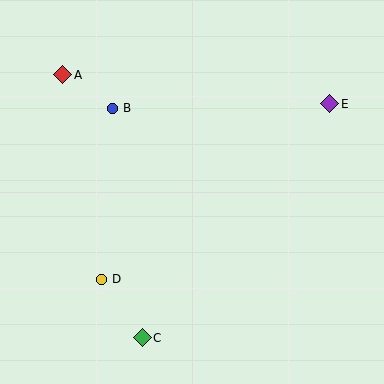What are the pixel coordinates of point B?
Point B is at (112, 108).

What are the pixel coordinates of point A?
Point A is at (63, 75).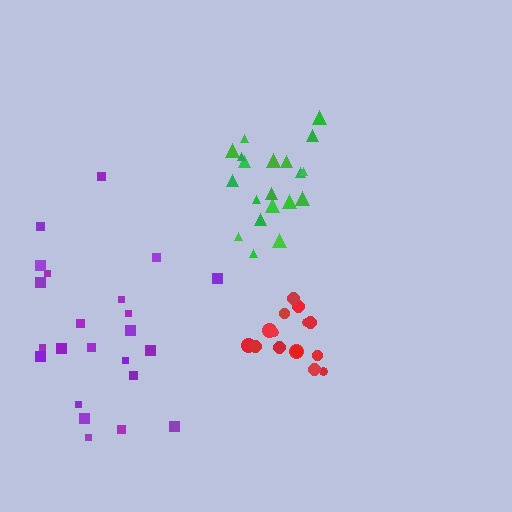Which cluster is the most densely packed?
Green.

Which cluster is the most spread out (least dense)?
Purple.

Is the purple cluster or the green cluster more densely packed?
Green.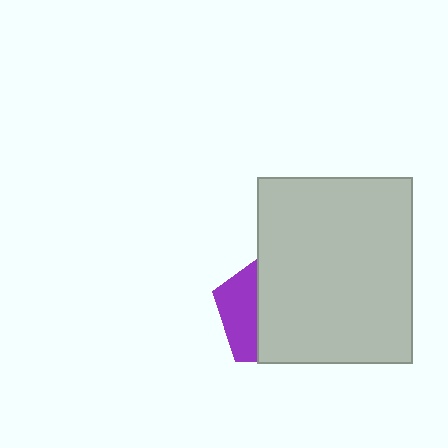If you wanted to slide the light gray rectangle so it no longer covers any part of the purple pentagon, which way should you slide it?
Slide it right — that is the most direct way to separate the two shapes.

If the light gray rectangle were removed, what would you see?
You would see the complete purple pentagon.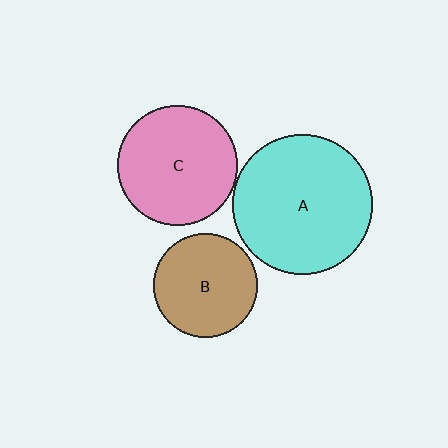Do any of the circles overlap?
No, none of the circles overlap.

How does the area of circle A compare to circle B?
Approximately 1.8 times.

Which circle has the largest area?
Circle A (cyan).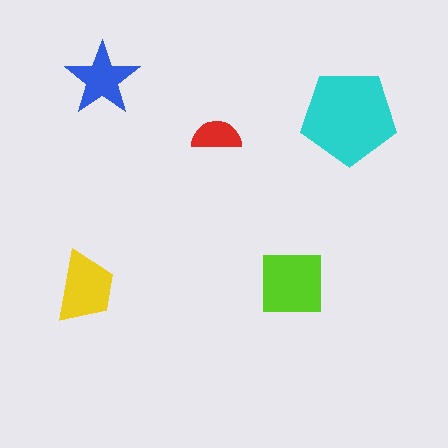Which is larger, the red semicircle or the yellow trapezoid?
The yellow trapezoid.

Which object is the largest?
The cyan pentagon.